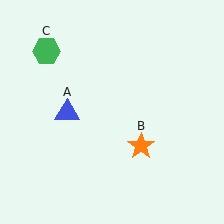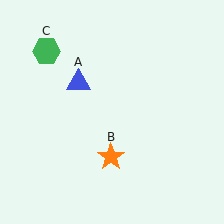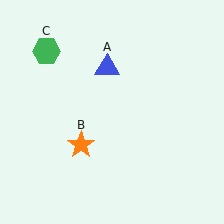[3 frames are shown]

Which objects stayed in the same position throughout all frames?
Green hexagon (object C) remained stationary.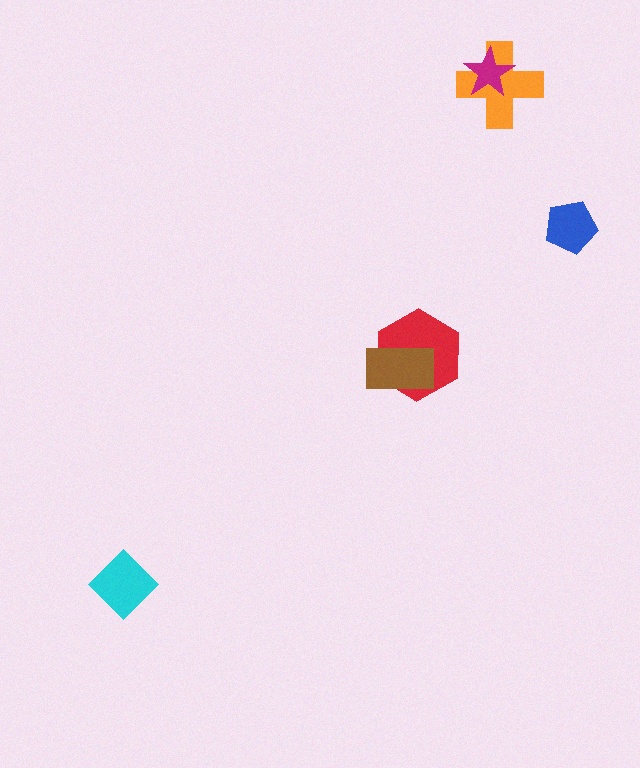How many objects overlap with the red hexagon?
1 object overlaps with the red hexagon.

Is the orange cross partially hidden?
Yes, it is partially covered by another shape.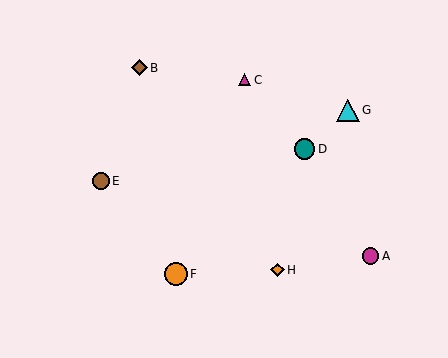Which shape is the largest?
The cyan triangle (labeled G) is the largest.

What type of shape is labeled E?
Shape E is a brown circle.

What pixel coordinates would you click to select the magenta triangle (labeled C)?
Click at (245, 80) to select the magenta triangle C.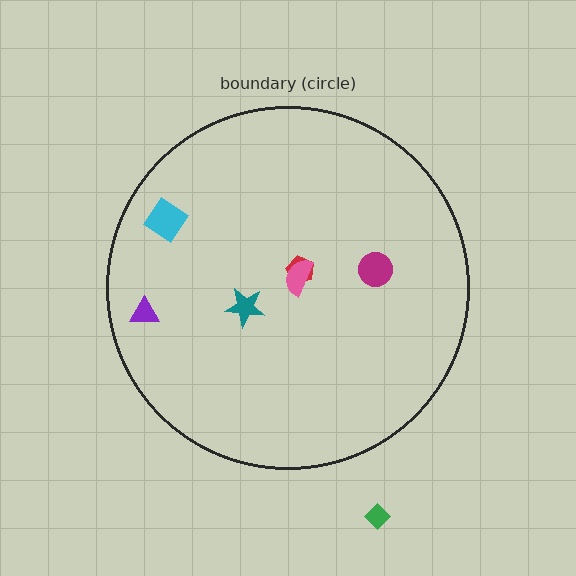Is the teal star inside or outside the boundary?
Inside.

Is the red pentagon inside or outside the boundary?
Inside.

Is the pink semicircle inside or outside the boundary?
Inside.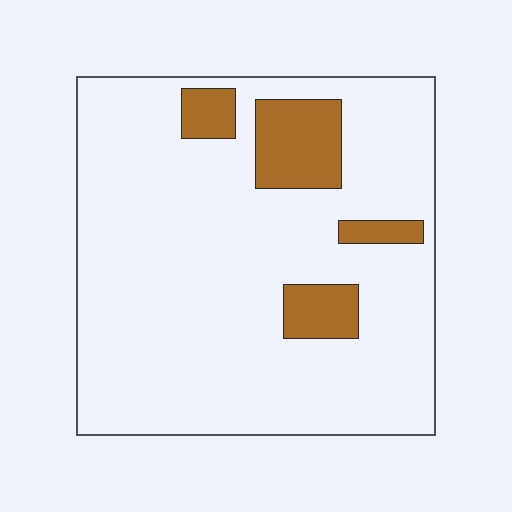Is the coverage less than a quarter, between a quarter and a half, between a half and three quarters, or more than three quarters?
Less than a quarter.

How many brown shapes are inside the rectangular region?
4.